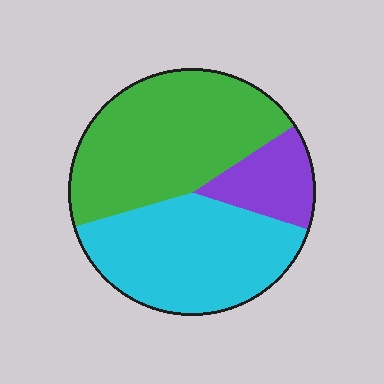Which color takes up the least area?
Purple, at roughly 15%.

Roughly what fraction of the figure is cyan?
Cyan covers 40% of the figure.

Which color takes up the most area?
Green, at roughly 45%.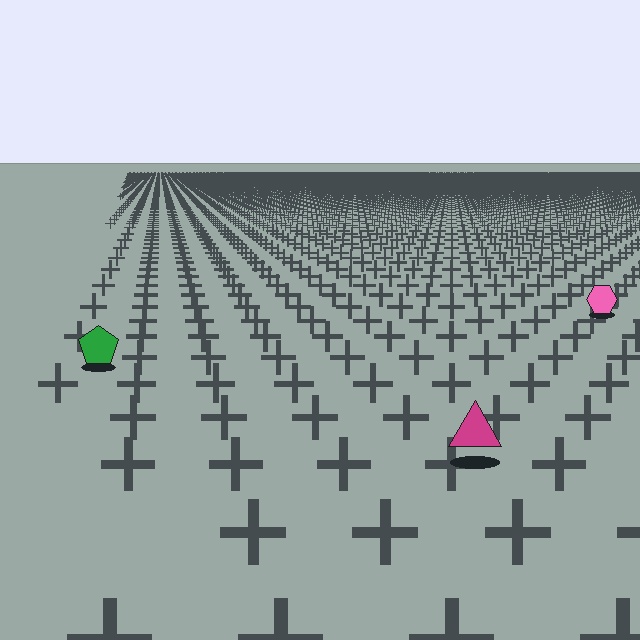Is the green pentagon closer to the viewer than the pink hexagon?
Yes. The green pentagon is closer — you can tell from the texture gradient: the ground texture is coarser near it.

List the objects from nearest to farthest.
From nearest to farthest: the magenta triangle, the green pentagon, the pink hexagon.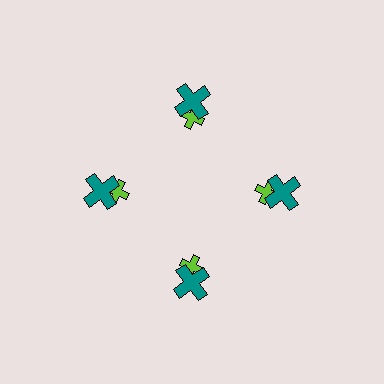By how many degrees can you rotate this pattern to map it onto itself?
The pattern maps onto itself every 90 degrees of rotation.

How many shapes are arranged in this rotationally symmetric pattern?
There are 8 shapes, arranged in 4 groups of 2.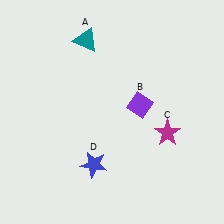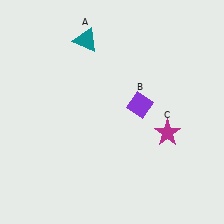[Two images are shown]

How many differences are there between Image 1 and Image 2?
There is 1 difference between the two images.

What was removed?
The blue star (D) was removed in Image 2.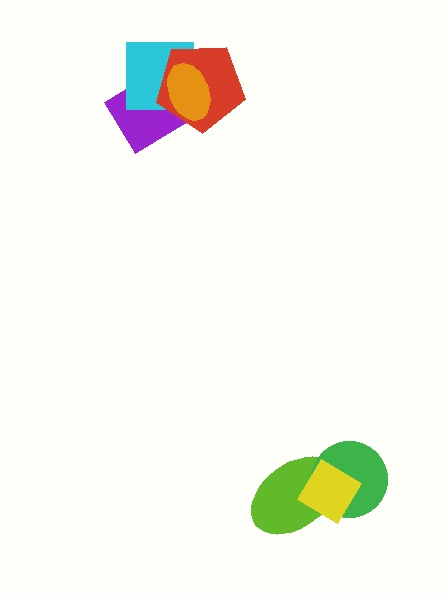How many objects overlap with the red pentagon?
3 objects overlap with the red pentagon.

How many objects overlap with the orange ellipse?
3 objects overlap with the orange ellipse.